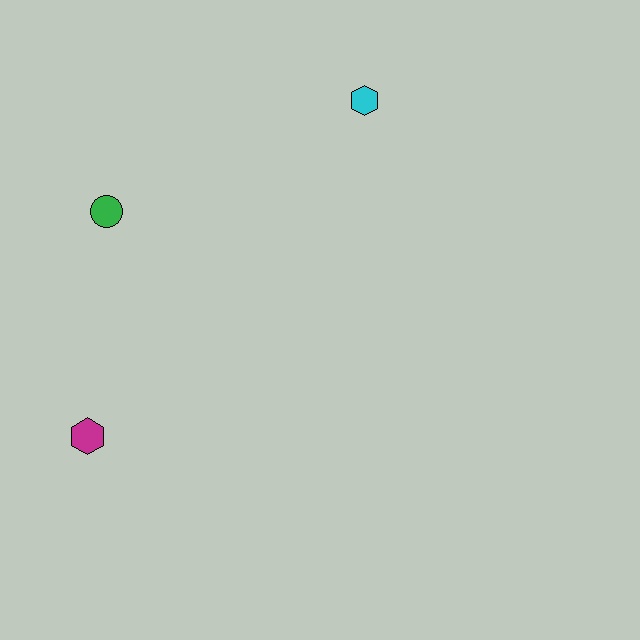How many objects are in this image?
There are 3 objects.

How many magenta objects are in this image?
There is 1 magenta object.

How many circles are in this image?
There is 1 circle.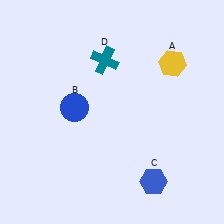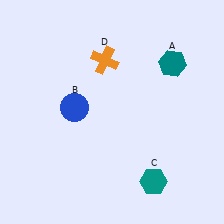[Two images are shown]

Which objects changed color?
A changed from yellow to teal. C changed from blue to teal. D changed from teal to orange.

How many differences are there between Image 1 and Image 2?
There are 3 differences between the two images.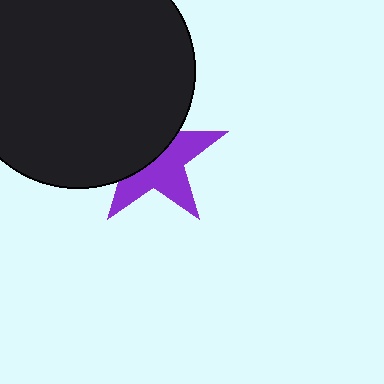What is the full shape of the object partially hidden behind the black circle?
The partially hidden object is a purple star.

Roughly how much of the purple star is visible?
About half of it is visible (roughly 52%).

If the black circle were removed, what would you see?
You would see the complete purple star.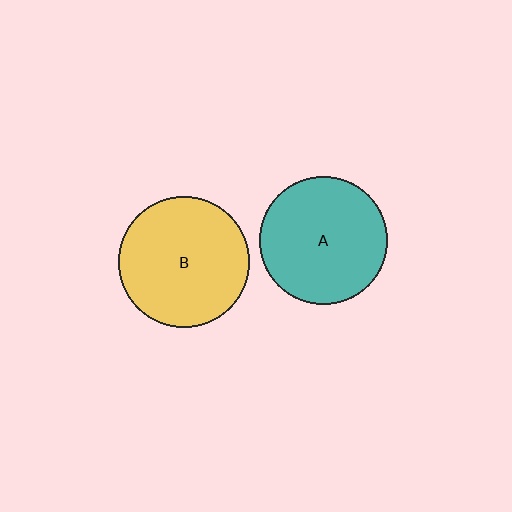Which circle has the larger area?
Circle B (yellow).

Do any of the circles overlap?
No, none of the circles overlap.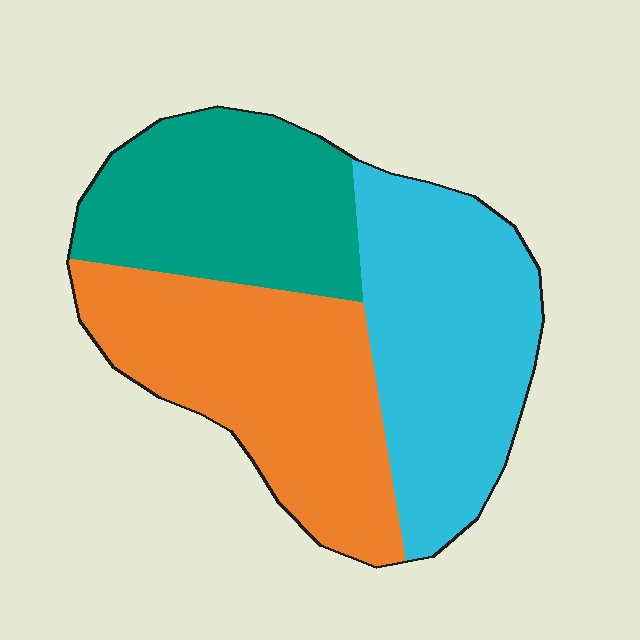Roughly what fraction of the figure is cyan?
Cyan takes up about one third (1/3) of the figure.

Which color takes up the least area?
Teal, at roughly 30%.